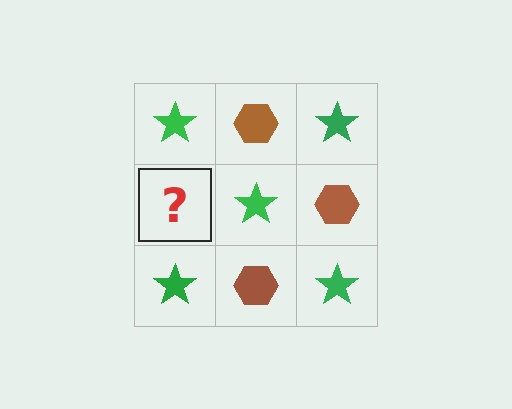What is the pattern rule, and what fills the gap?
The rule is that it alternates green star and brown hexagon in a checkerboard pattern. The gap should be filled with a brown hexagon.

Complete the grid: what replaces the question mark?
The question mark should be replaced with a brown hexagon.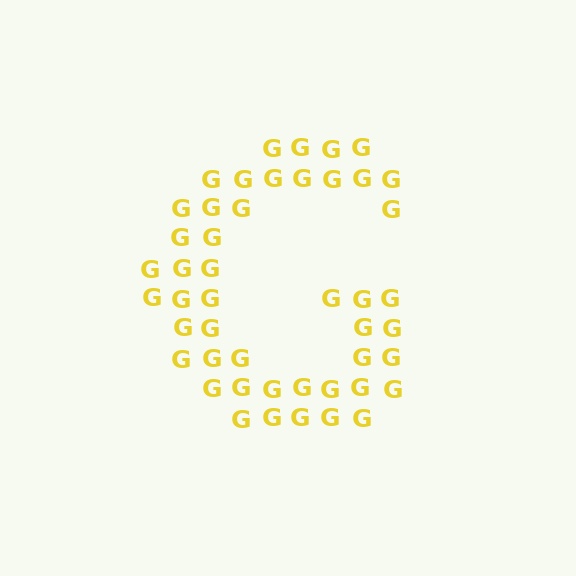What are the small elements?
The small elements are letter G's.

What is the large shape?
The large shape is the letter G.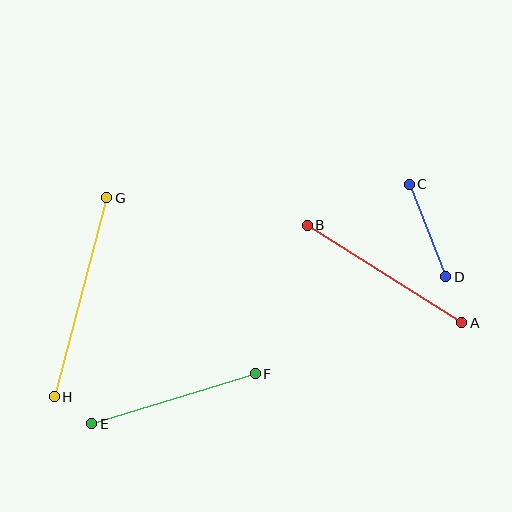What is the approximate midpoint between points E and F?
The midpoint is at approximately (173, 399) pixels.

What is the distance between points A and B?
The distance is approximately 183 pixels.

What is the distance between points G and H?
The distance is approximately 206 pixels.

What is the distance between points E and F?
The distance is approximately 171 pixels.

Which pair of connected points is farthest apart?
Points G and H are farthest apart.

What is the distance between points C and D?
The distance is approximately 99 pixels.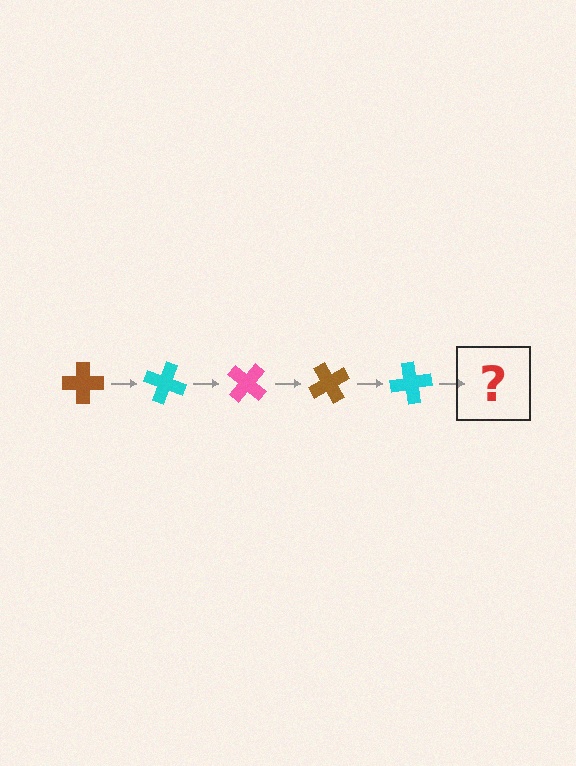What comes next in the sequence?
The next element should be a pink cross, rotated 100 degrees from the start.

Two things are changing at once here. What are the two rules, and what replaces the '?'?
The two rules are that it rotates 20 degrees each step and the color cycles through brown, cyan, and pink. The '?' should be a pink cross, rotated 100 degrees from the start.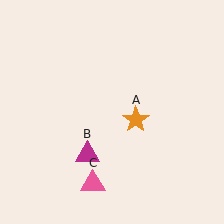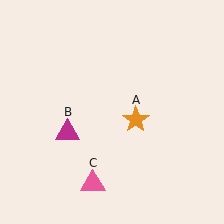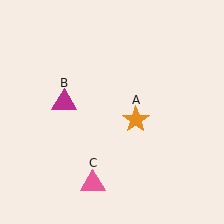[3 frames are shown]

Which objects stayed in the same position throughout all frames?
Orange star (object A) and pink triangle (object C) remained stationary.